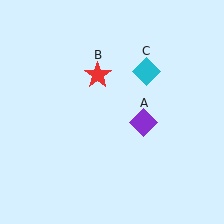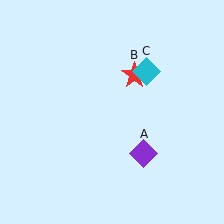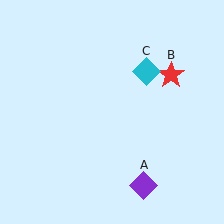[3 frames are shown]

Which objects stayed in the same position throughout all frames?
Cyan diamond (object C) remained stationary.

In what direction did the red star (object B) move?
The red star (object B) moved right.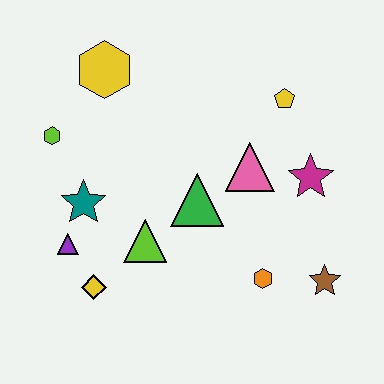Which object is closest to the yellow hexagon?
The lime hexagon is closest to the yellow hexagon.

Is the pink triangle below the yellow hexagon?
Yes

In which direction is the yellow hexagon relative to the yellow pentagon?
The yellow hexagon is to the left of the yellow pentagon.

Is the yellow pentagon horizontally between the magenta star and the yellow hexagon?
Yes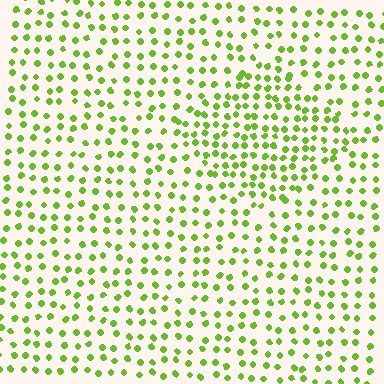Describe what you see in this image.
The image contains small lime elements arranged at two different densities. A diamond-shaped region is visible where the elements are more densely packed than the surrounding area.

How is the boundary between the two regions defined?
The boundary is defined by a change in element density (approximately 1.6x ratio). All elements are the same color, size, and shape.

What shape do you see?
I see a diamond.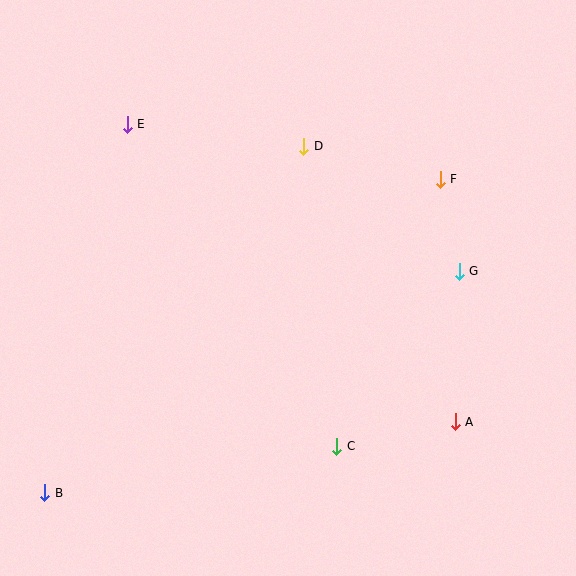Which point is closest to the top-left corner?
Point E is closest to the top-left corner.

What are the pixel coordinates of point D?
Point D is at (304, 146).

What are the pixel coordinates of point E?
Point E is at (127, 124).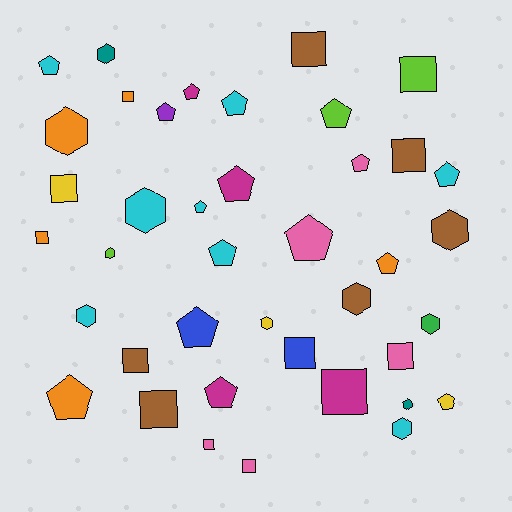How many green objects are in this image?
There is 1 green object.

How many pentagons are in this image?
There are 16 pentagons.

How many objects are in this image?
There are 40 objects.